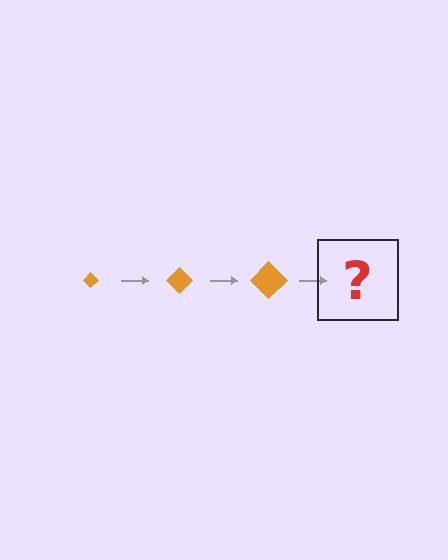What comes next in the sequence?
The next element should be an orange diamond, larger than the previous one.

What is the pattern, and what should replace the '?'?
The pattern is that the diamond gets progressively larger each step. The '?' should be an orange diamond, larger than the previous one.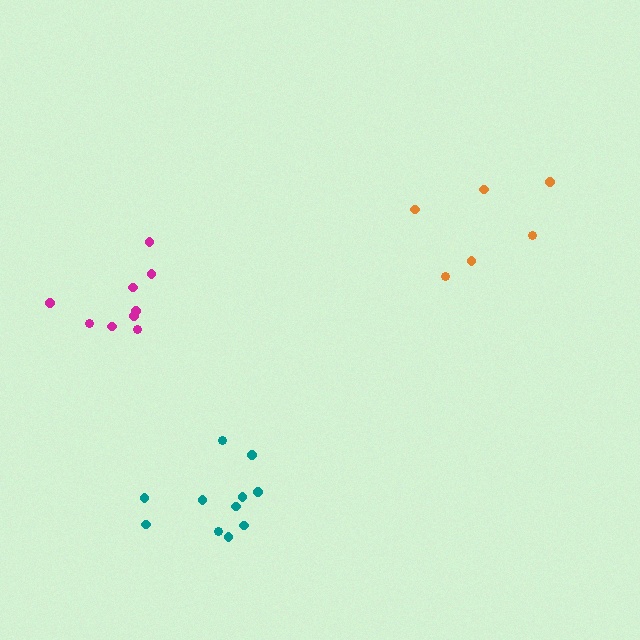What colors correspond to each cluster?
The clusters are colored: teal, orange, magenta.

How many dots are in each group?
Group 1: 11 dots, Group 2: 6 dots, Group 3: 9 dots (26 total).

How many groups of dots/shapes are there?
There are 3 groups.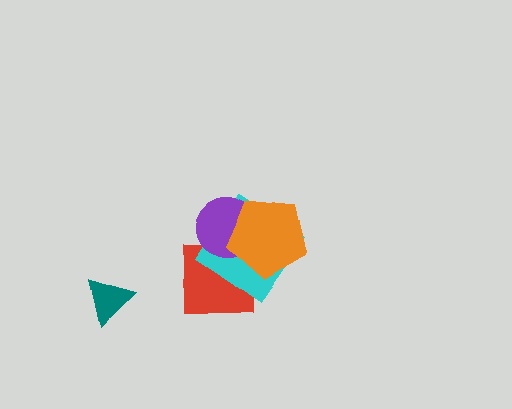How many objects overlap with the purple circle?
3 objects overlap with the purple circle.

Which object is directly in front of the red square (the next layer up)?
The cyan diamond is directly in front of the red square.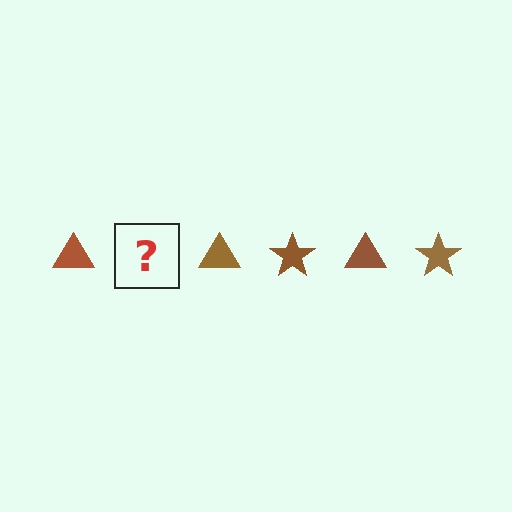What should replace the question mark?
The question mark should be replaced with a brown star.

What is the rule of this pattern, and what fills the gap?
The rule is that the pattern cycles through triangle, star shapes in brown. The gap should be filled with a brown star.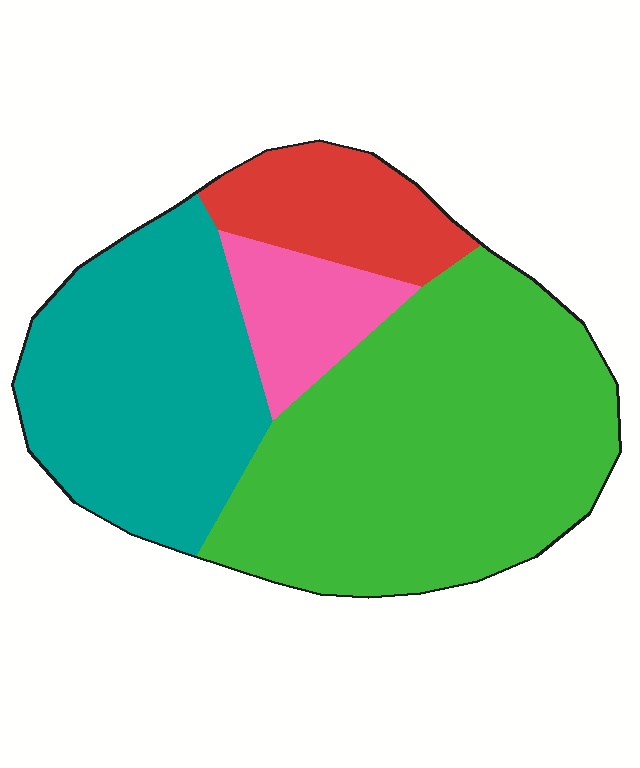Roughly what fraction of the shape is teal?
Teal covers 31% of the shape.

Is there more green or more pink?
Green.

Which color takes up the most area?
Green, at roughly 50%.